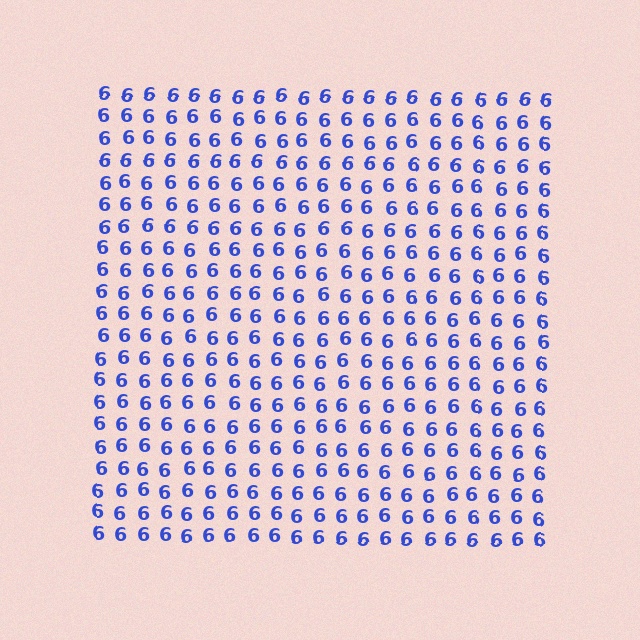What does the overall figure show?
The overall figure shows a square.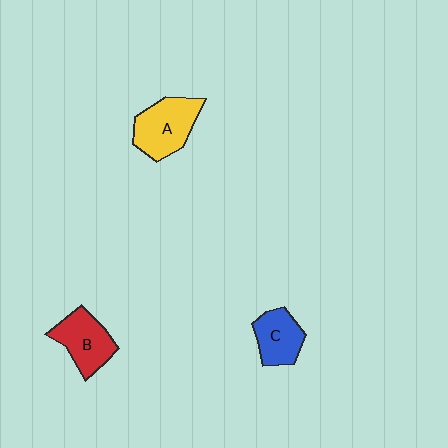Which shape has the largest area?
Shape A (yellow).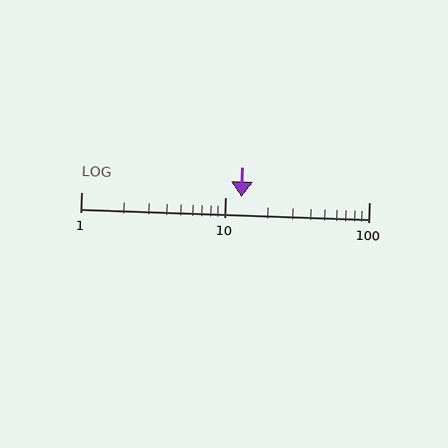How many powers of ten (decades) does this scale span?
The scale spans 2 decades, from 1 to 100.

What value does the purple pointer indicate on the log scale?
The pointer indicates approximately 13.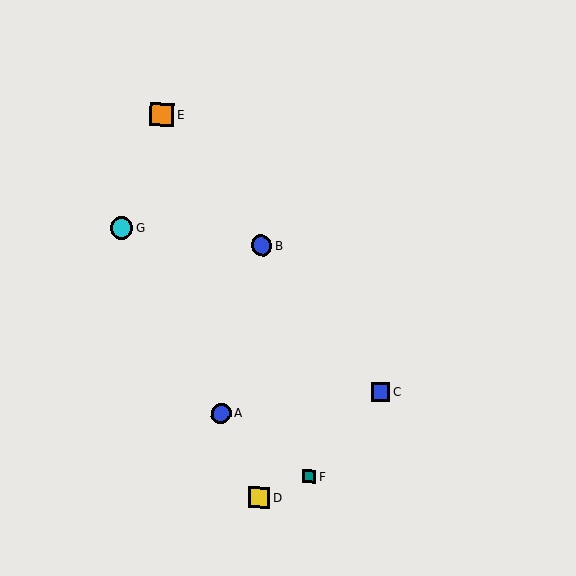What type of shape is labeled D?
Shape D is a yellow square.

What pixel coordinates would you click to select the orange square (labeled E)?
Click at (162, 114) to select the orange square E.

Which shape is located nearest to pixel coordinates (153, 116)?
The orange square (labeled E) at (162, 114) is nearest to that location.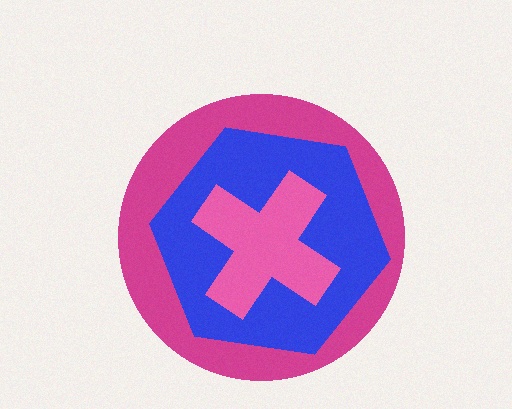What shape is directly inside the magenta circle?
The blue hexagon.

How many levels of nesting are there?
3.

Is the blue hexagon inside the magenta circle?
Yes.